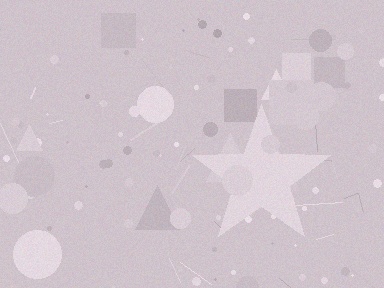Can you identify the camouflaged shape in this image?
The camouflaged shape is a star.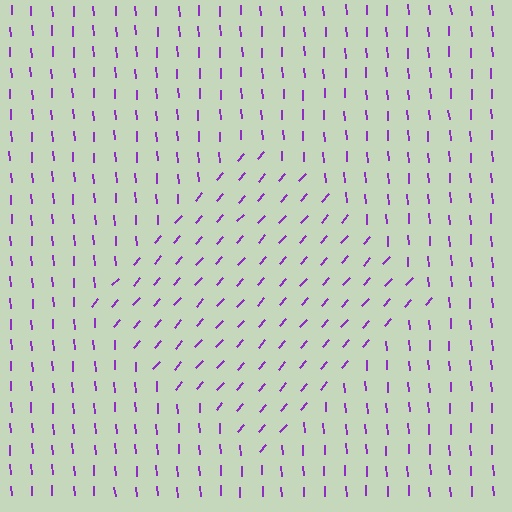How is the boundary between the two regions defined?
The boundary is defined purely by a change in line orientation (approximately 45 degrees difference). All lines are the same color and thickness.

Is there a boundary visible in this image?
Yes, there is a texture boundary formed by a change in line orientation.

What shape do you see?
I see a diamond.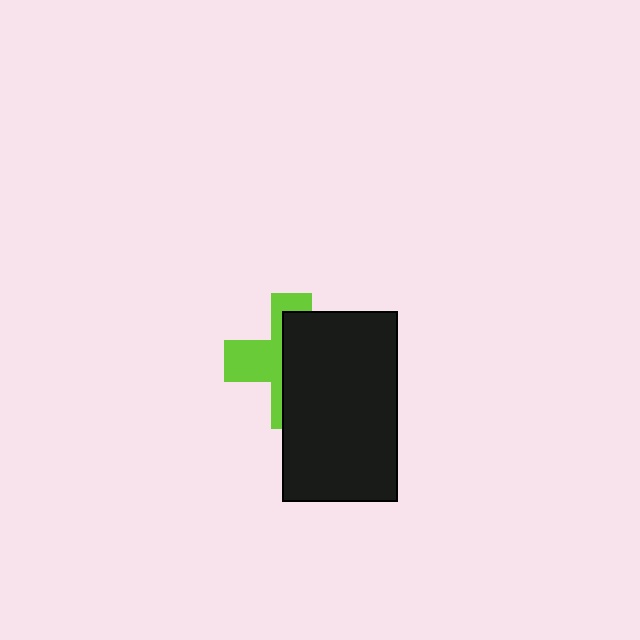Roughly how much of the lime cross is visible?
A small part of it is visible (roughly 41%).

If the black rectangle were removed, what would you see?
You would see the complete lime cross.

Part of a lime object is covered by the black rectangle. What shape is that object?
It is a cross.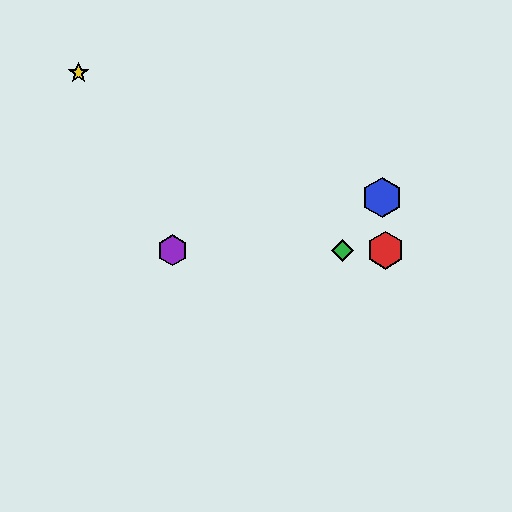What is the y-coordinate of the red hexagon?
The red hexagon is at y≈250.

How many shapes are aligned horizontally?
3 shapes (the red hexagon, the green diamond, the purple hexagon) are aligned horizontally.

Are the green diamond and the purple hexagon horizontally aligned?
Yes, both are at y≈250.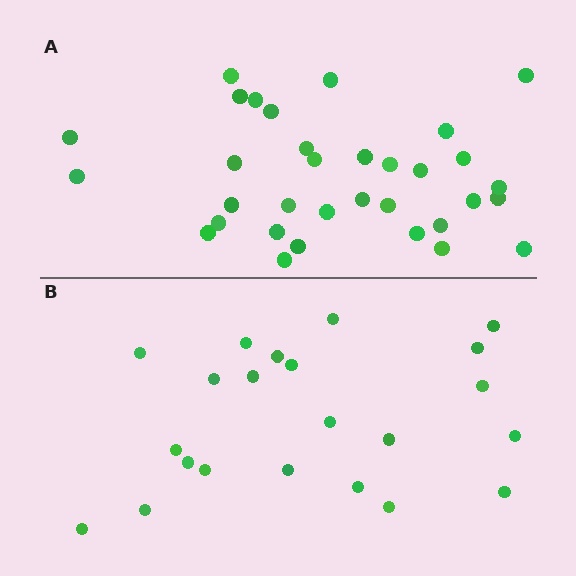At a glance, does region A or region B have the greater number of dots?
Region A (the top region) has more dots.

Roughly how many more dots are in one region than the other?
Region A has roughly 12 or so more dots than region B.